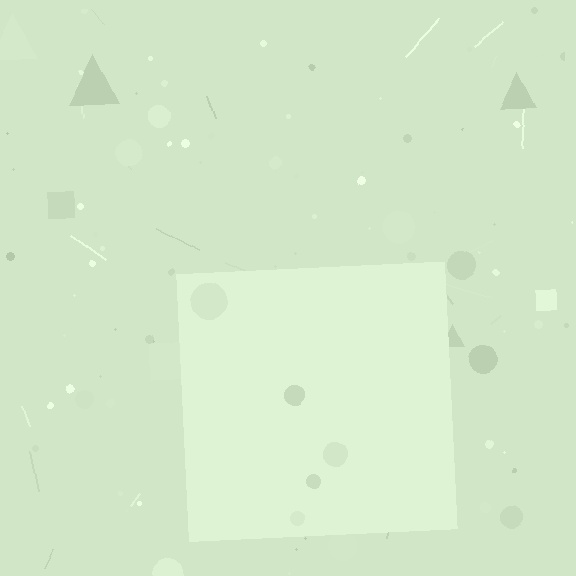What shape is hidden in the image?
A square is hidden in the image.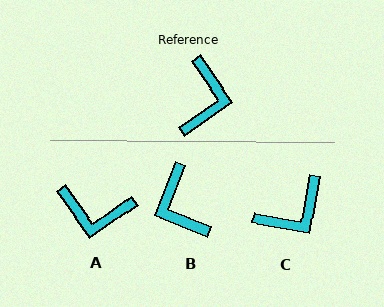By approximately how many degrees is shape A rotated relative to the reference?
Approximately 89 degrees clockwise.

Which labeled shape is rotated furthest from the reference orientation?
B, about 146 degrees away.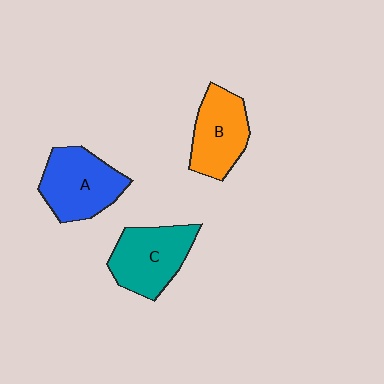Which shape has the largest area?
Shape A (blue).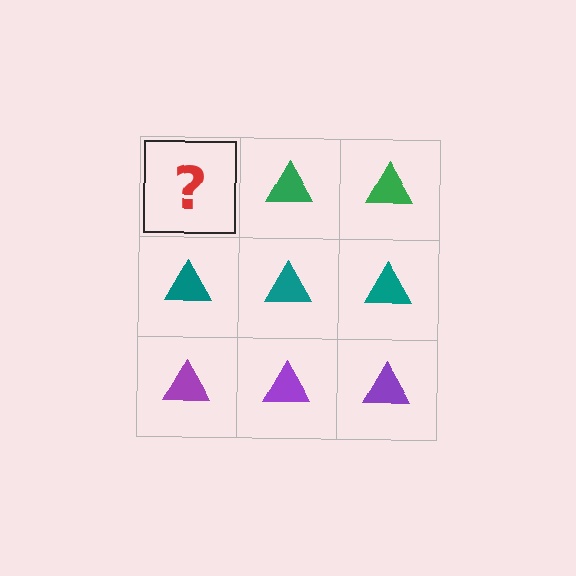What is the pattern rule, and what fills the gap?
The rule is that each row has a consistent color. The gap should be filled with a green triangle.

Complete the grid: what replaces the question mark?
The question mark should be replaced with a green triangle.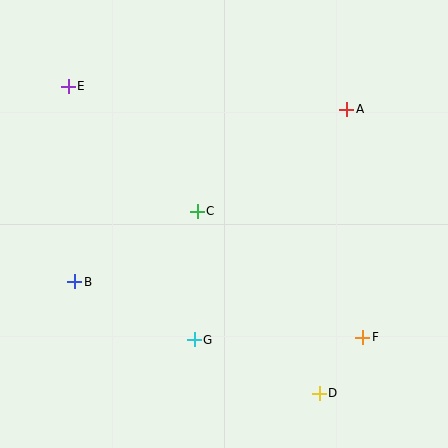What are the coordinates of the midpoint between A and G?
The midpoint between A and G is at (270, 225).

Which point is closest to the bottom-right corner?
Point F is closest to the bottom-right corner.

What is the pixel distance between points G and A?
The distance between G and A is 276 pixels.